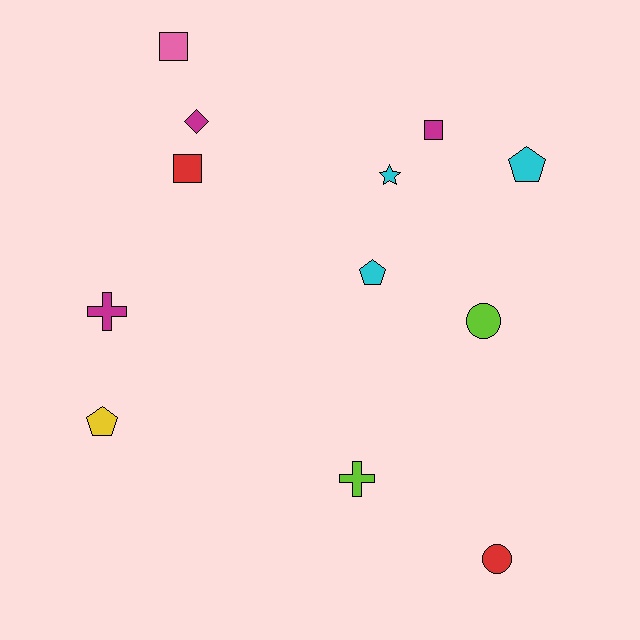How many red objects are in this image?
There are 2 red objects.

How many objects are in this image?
There are 12 objects.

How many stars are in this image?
There is 1 star.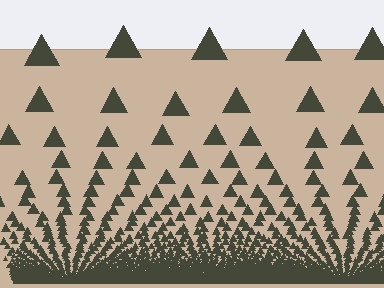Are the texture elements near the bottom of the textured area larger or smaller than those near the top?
Smaller. The gradient is inverted — elements near the bottom are smaller and denser.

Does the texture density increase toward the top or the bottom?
Density increases toward the bottom.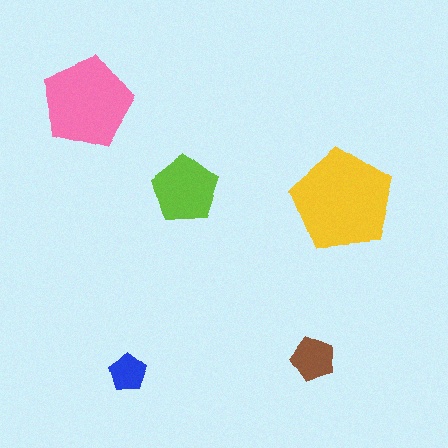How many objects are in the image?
There are 5 objects in the image.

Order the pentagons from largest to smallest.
the yellow one, the pink one, the lime one, the brown one, the blue one.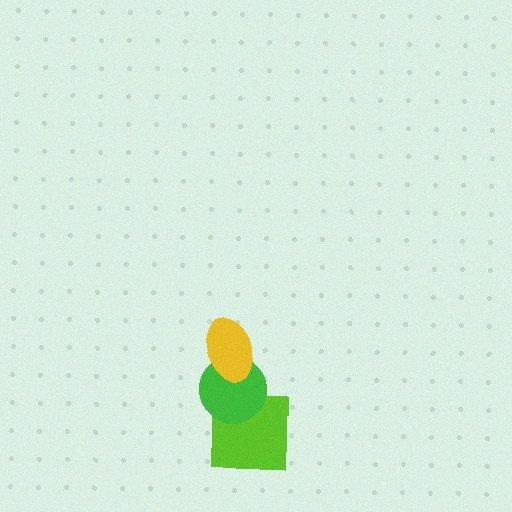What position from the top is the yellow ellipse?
The yellow ellipse is 1st from the top.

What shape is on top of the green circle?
The yellow ellipse is on top of the green circle.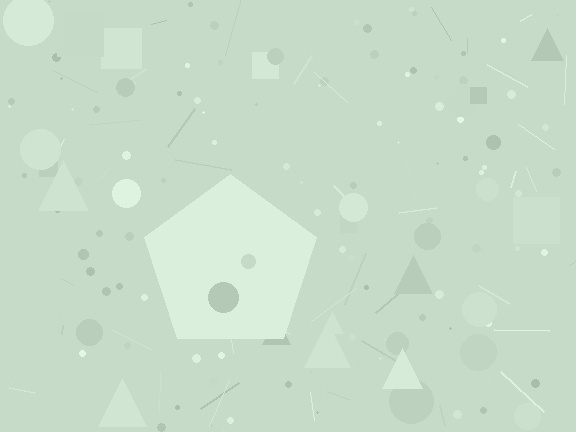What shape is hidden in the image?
A pentagon is hidden in the image.